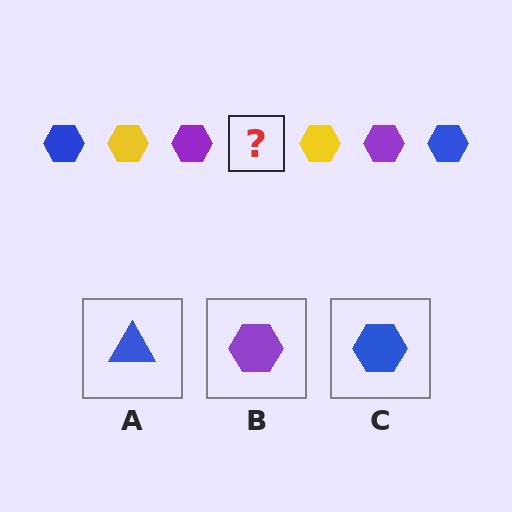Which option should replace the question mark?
Option C.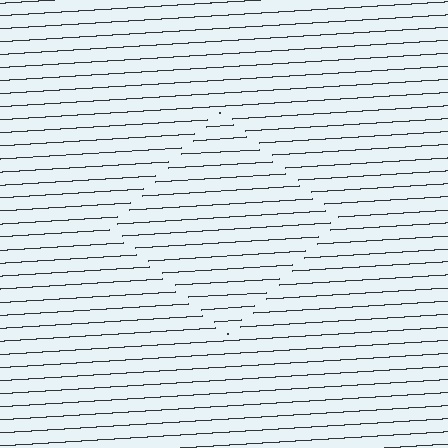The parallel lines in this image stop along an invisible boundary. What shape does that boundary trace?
An illusory square. The interior of the shape contains the same grating, shifted by half a period — the contour is defined by the phase discontinuity where line-ends from the inner and outer gratings abut.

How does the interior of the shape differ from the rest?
The interior of the shape contains the same grating, shifted by half a period — the contour is defined by the phase discontinuity where line-ends from the inner and outer gratings abut.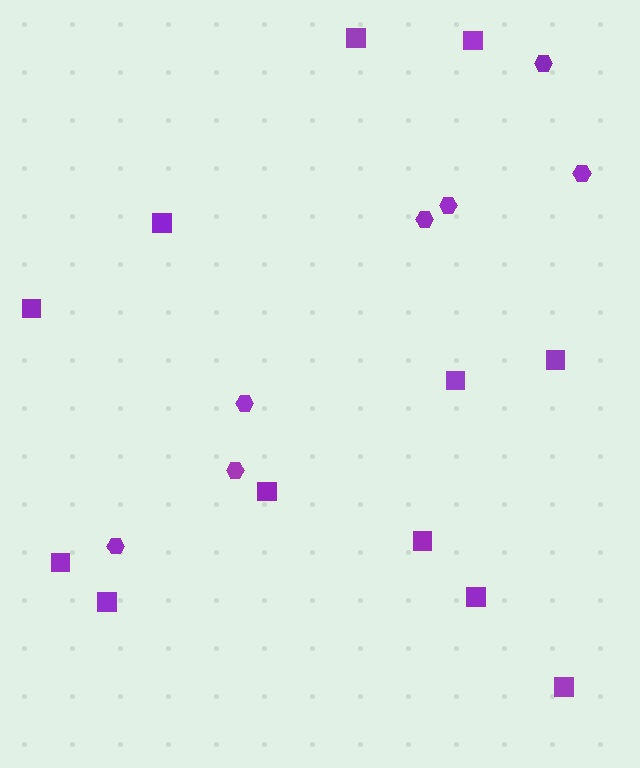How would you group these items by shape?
There are 2 groups: one group of hexagons (7) and one group of squares (12).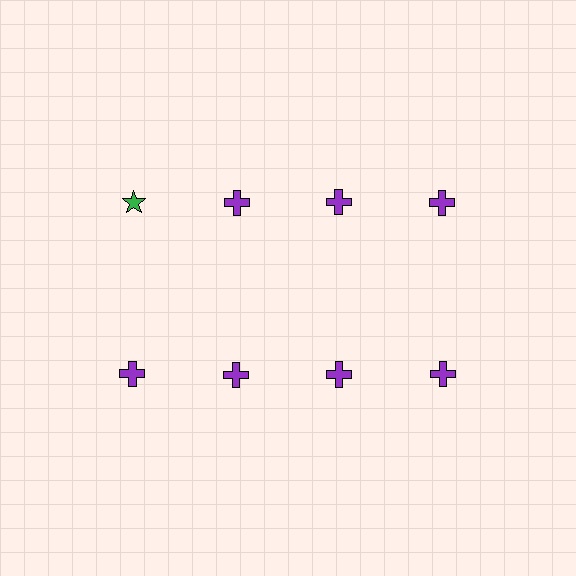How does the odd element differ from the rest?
It differs in both color (green instead of purple) and shape (star instead of cross).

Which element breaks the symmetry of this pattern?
The green star in the top row, leftmost column breaks the symmetry. All other shapes are purple crosses.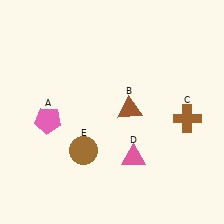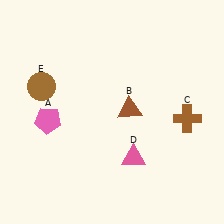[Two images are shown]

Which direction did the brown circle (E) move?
The brown circle (E) moved up.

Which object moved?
The brown circle (E) moved up.